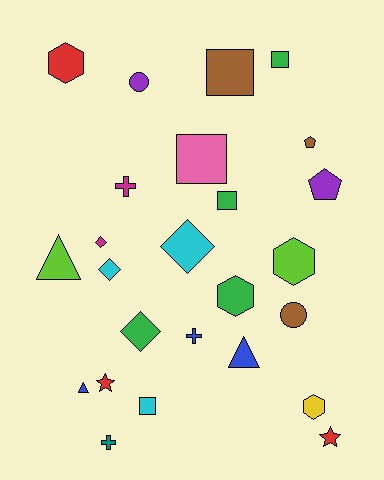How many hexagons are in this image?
There are 4 hexagons.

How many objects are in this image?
There are 25 objects.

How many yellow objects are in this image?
There is 1 yellow object.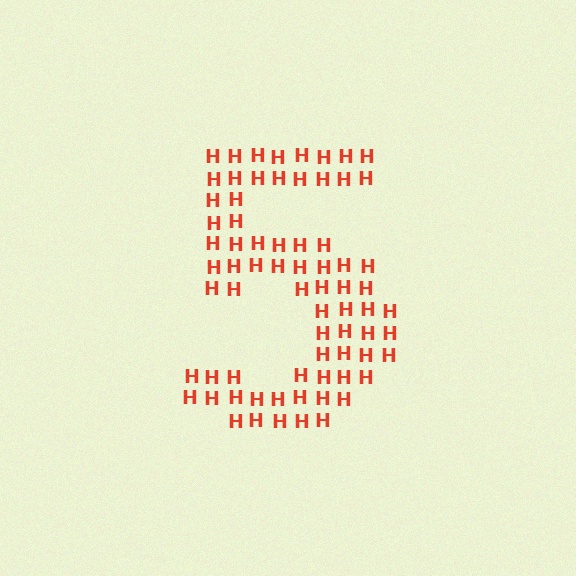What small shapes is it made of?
It is made of small letter H's.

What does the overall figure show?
The overall figure shows the digit 5.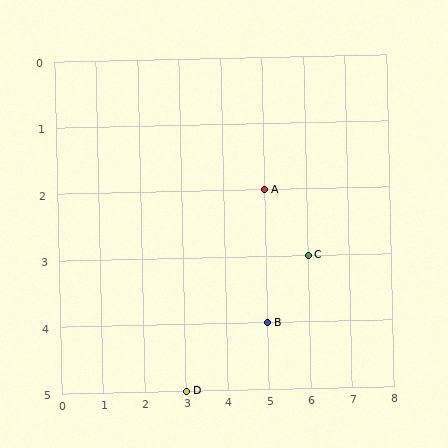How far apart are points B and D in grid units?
Points B and D are 2 columns and 1 row apart (about 2.2 grid units diagonally).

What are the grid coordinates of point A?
Point A is at grid coordinates (5, 2).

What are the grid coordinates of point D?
Point D is at grid coordinates (3, 5).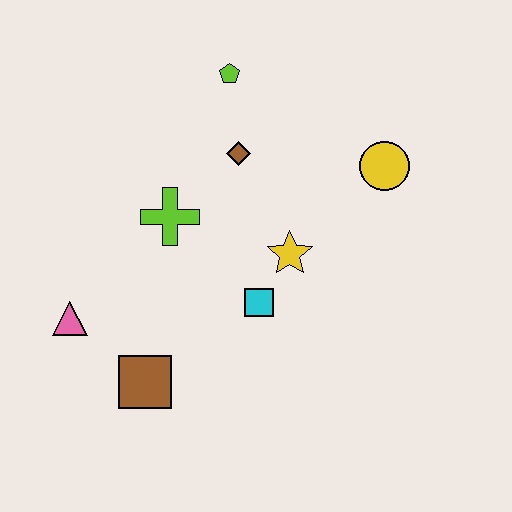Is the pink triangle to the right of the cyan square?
No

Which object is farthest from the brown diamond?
The brown square is farthest from the brown diamond.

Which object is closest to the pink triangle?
The brown square is closest to the pink triangle.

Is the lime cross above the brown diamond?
No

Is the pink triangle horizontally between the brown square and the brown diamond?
No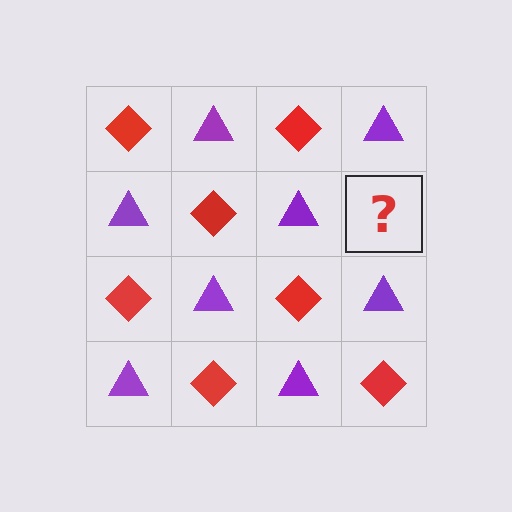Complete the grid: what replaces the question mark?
The question mark should be replaced with a red diamond.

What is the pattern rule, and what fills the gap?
The rule is that it alternates red diamond and purple triangle in a checkerboard pattern. The gap should be filled with a red diamond.